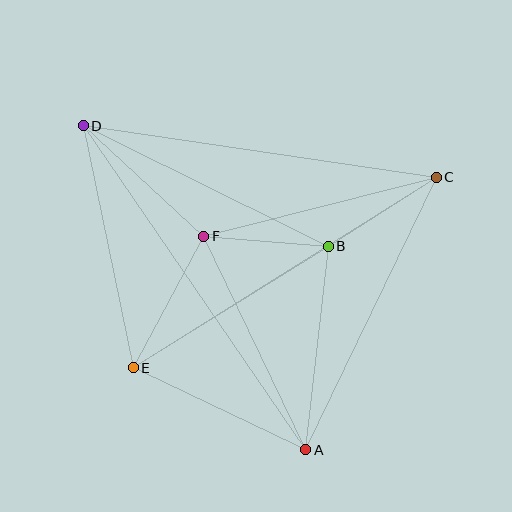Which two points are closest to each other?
Points B and F are closest to each other.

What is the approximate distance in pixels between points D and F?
The distance between D and F is approximately 163 pixels.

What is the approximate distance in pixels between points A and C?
The distance between A and C is approximately 302 pixels.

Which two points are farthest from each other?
Points A and D are farthest from each other.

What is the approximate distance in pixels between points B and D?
The distance between B and D is approximately 273 pixels.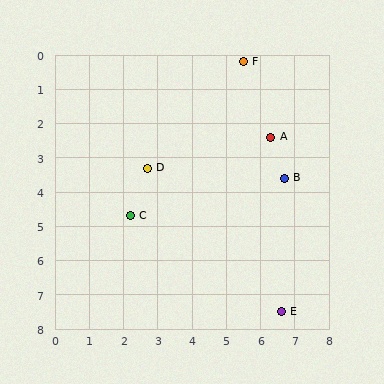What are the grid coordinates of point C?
Point C is at approximately (2.2, 4.7).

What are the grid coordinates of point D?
Point D is at approximately (2.7, 3.3).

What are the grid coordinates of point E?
Point E is at approximately (6.6, 7.5).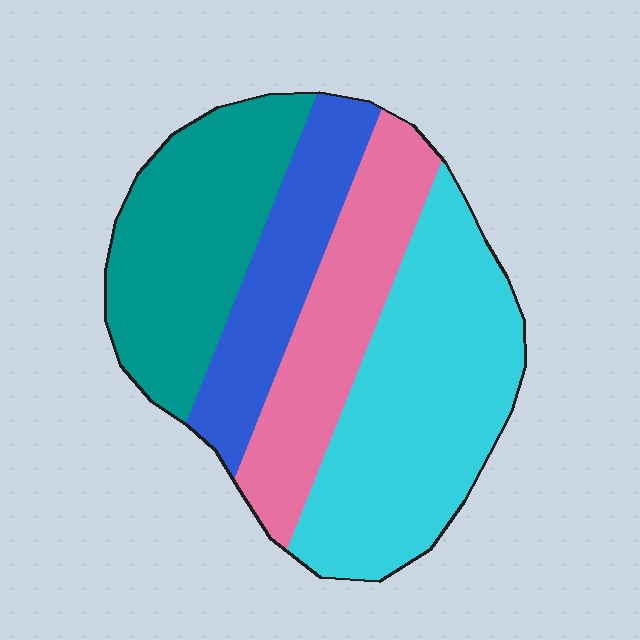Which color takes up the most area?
Cyan, at roughly 35%.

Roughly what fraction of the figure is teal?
Teal takes up about one quarter (1/4) of the figure.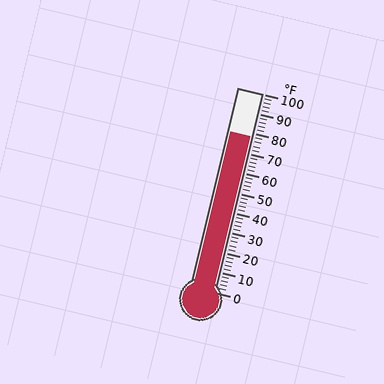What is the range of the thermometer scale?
The thermometer scale ranges from 0°F to 100°F.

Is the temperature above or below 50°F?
The temperature is above 50°F.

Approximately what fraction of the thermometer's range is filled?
The thermometer is filled to approximately 80% of its range.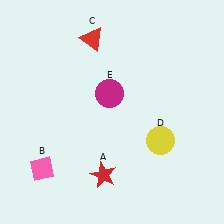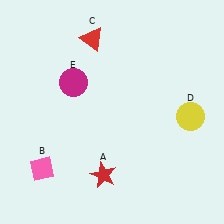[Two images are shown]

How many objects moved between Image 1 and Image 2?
2 objects moved between the two images.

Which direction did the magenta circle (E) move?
The magenta circle (E) moved left.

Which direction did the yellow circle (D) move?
The yellow circle (D) moved right.